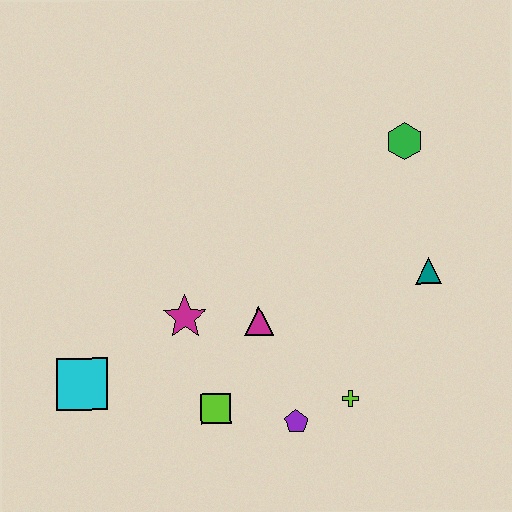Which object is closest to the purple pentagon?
The lime cross is closest to the purple pentagon.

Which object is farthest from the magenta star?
The green hexagon is farthest from the magenta star.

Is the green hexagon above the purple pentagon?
Yes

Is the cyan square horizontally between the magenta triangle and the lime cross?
No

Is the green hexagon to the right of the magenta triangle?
Yes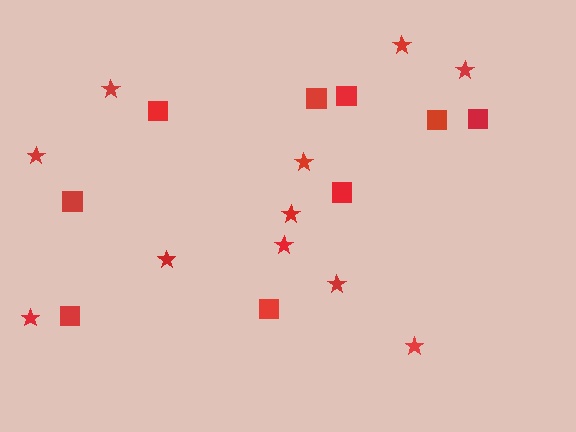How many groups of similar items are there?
There are 2 groups: one group of stars (11) and one group of squares (9).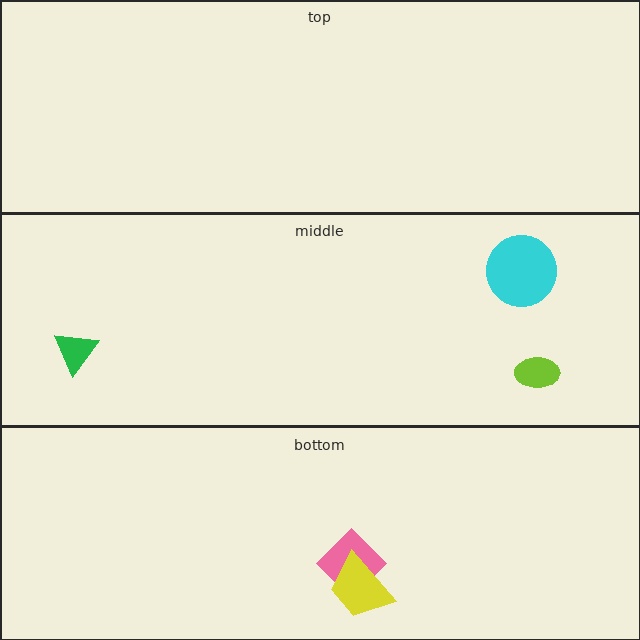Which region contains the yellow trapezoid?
The bottom region.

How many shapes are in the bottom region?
2.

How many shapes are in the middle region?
3.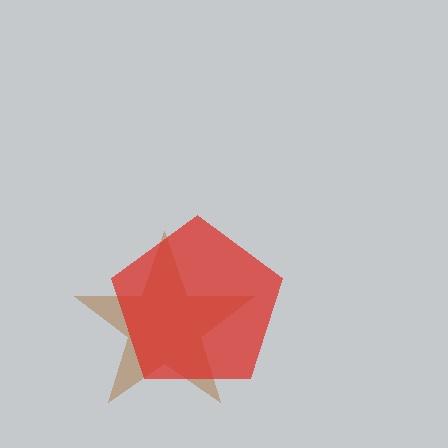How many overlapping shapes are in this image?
There are 2 overlapping shapes in the image.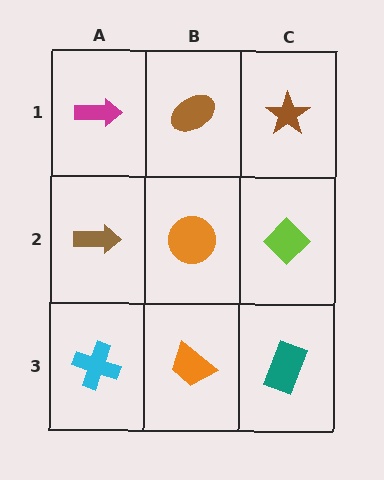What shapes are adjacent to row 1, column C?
A lime diamond (row 2, column C), a brown ellipse (row 1, column B).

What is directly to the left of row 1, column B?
A magenta arrow.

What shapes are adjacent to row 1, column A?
A brown arrow (row 2, column A), a brown ellipse (row 1, column B).